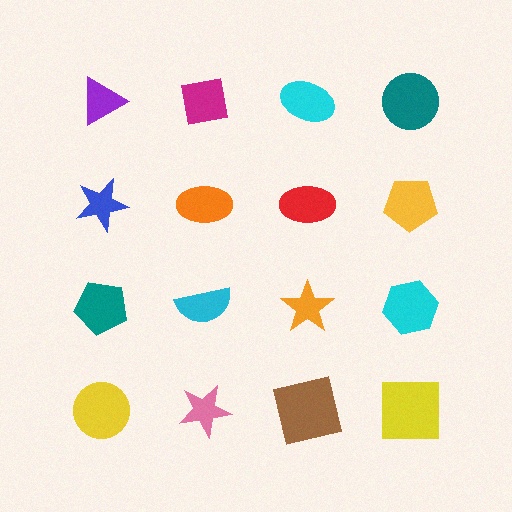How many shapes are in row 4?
4 shapes.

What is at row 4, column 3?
A brown square.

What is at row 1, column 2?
A magenta square.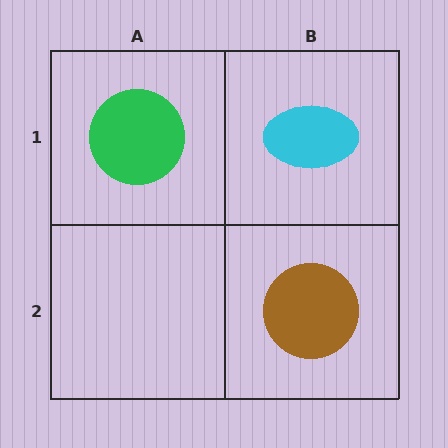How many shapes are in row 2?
1 shape.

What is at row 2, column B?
A brown circle.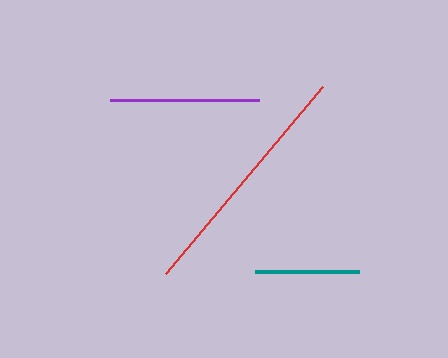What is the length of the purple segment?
The purple segment is approximately 148 pixels long.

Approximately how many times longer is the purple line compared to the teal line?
The purple line is approximately 1.4 times the length of the teal line.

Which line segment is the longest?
The red line is the longest at approximately 244 pixels.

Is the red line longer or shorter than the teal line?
The red line is longer than the teal line.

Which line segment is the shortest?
The teal line is the shortest at approximately 104 pixels.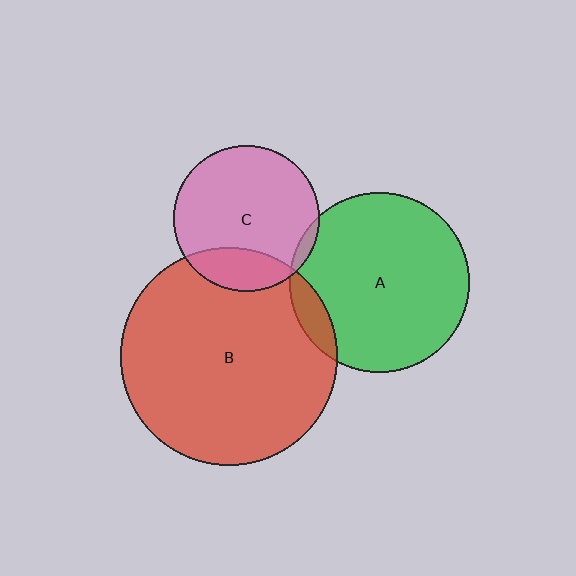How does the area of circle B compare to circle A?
Approximately 1.5 times.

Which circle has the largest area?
Circle B (red).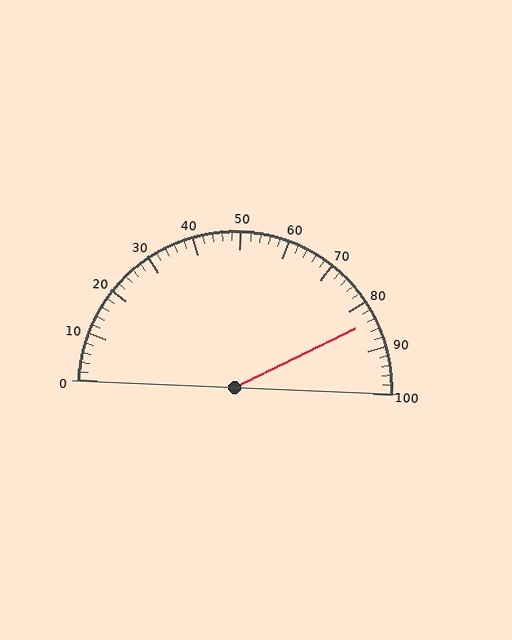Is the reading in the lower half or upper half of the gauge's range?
The reading is in the upper half of the range (0 to 100).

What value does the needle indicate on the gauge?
The needle indicates approximately 84.